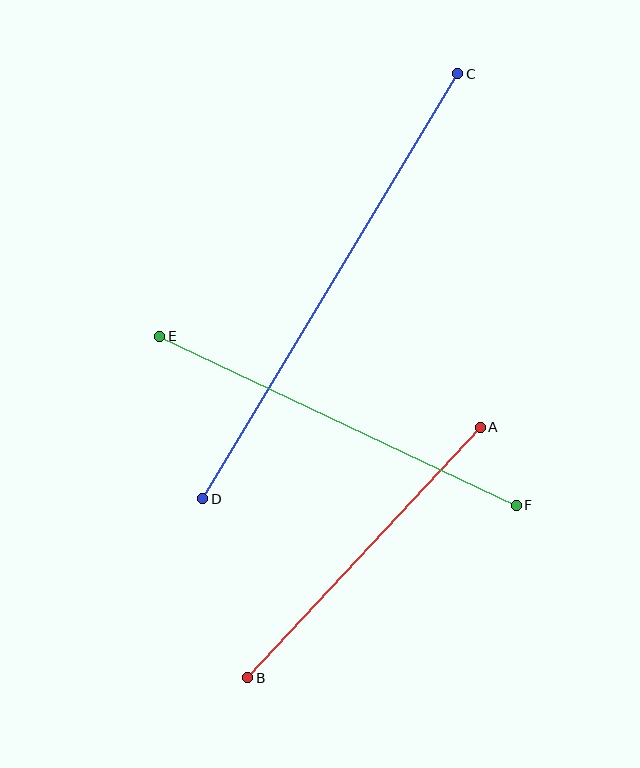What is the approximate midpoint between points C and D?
The midpoint is at approximately (330, 286) pixels.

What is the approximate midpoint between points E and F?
The midpoint is at approximately (338, 421) pixels.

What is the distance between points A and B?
The distance is approximately 342 pixels.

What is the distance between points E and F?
The distance is approximately 395 pixels.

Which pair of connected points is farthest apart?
Points C and D are farthest apart.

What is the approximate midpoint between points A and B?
The midpoint is at approximately (364, 553) pixels.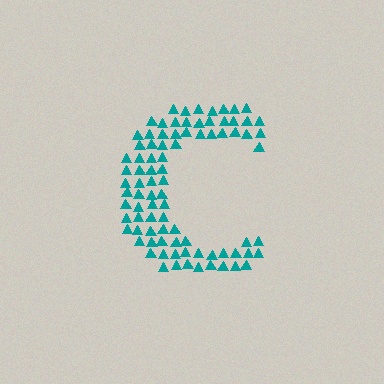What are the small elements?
The small elements are triangles.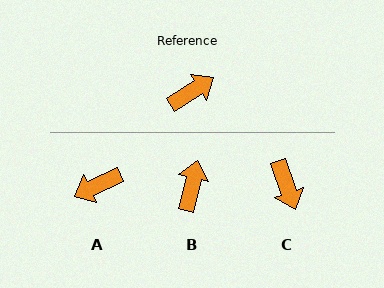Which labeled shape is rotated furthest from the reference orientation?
A, about 174 degrees away.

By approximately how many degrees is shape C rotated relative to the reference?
Approximately 102 degrees clockwise.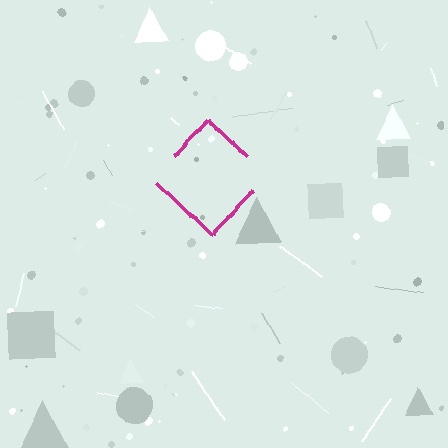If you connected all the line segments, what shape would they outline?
They would outline a diamond.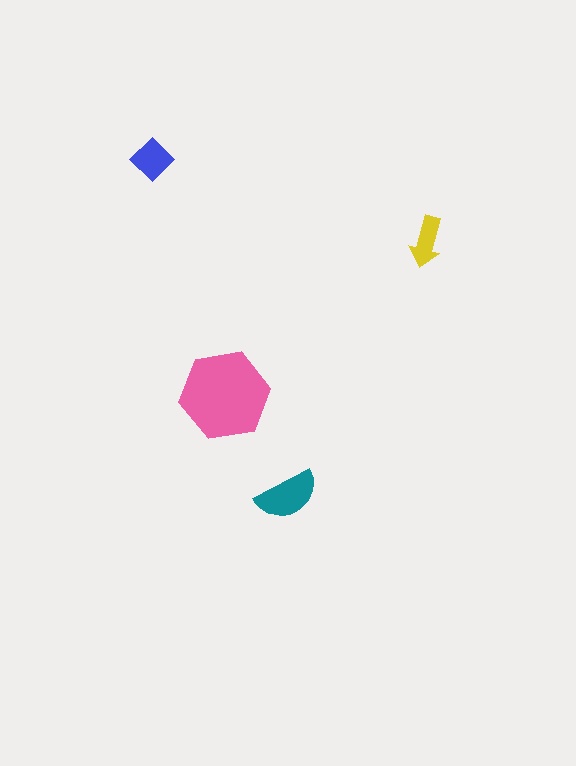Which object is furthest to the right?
The yellow arrow is rightmost.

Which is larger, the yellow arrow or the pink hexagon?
The pink hexagon.